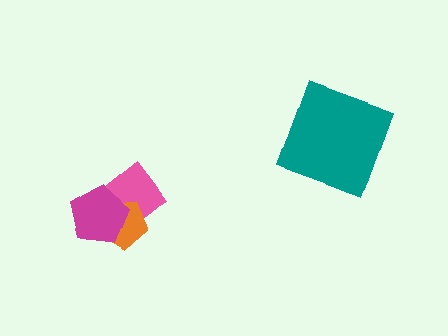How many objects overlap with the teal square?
0 objects overlap with the teal square.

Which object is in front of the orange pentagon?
The magenta pentagon is in front of the orange pentagon.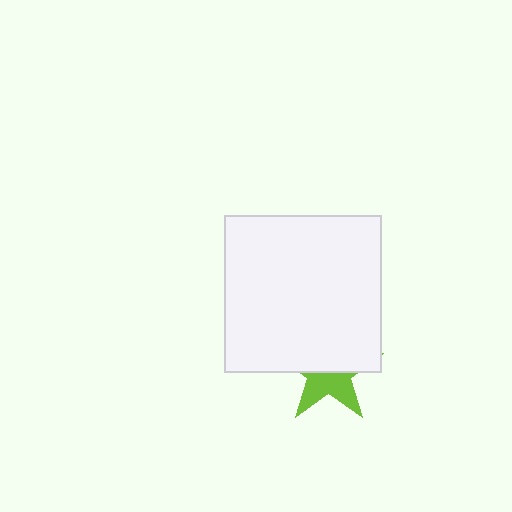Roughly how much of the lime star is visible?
A small part of it is visible (roughly 42%).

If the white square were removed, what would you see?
You would see the complete lime star.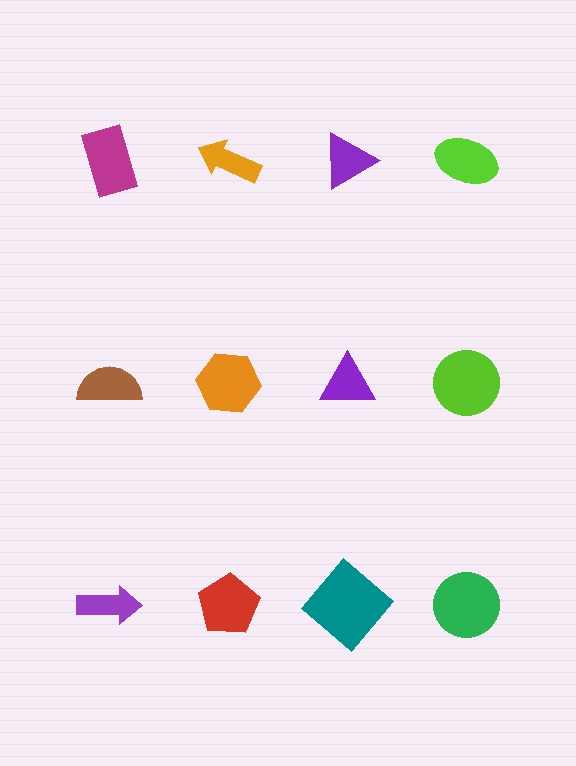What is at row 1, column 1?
A magenta rectangle.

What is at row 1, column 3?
A purple triangle.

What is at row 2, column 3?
A purple triangle.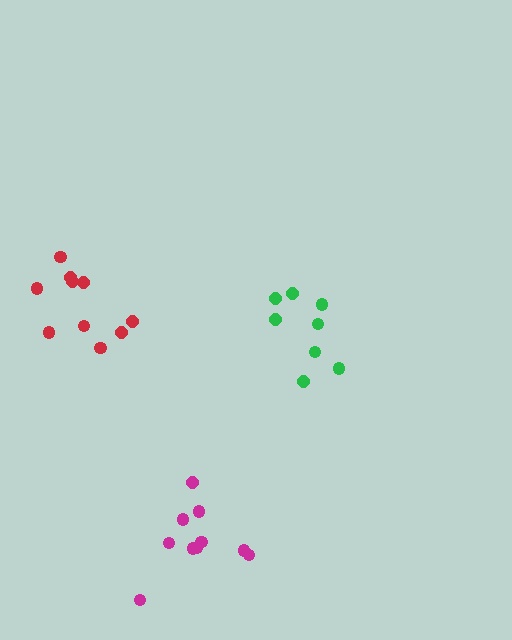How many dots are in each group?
Group 1: 8 dots, Group 2: 10 dots, Group 3: 10 dots (28 total).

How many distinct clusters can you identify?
There are 3 distinct clusters.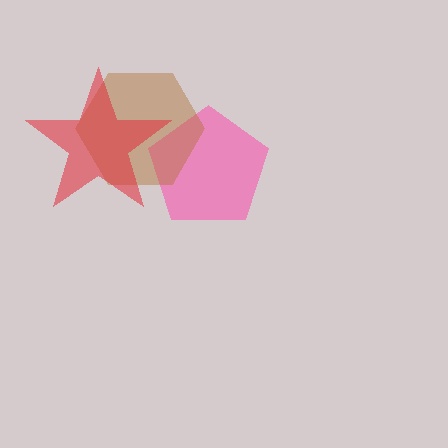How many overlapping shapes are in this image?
There are 3 overlapping shapes in the image.